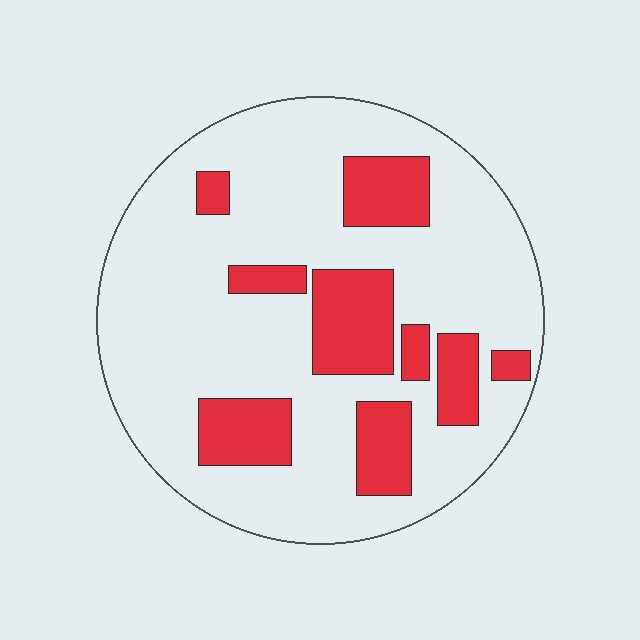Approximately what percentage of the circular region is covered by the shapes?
Approximately 25%.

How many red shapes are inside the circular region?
9.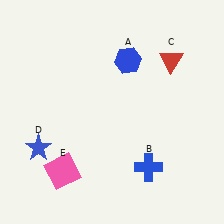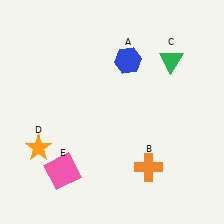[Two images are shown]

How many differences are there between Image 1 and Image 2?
There are 3 differences between the two images.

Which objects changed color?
B changed from blue to orange. C changed from red to green. D changed from blue to orange.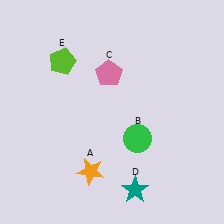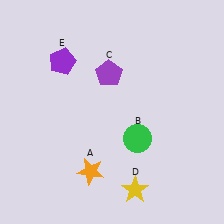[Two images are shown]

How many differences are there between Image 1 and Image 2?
There are 3 differences between the two images.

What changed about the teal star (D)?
In Image 1, D is teal. In Image 2, it changed to yellow.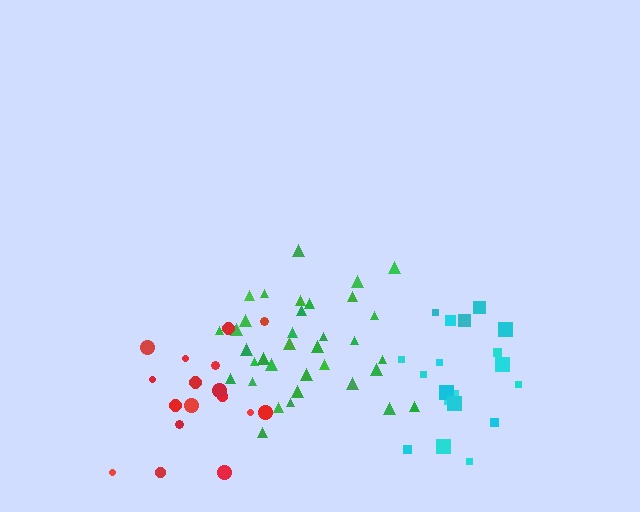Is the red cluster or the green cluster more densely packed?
Green.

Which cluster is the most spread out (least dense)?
Cyan.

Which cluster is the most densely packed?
Green.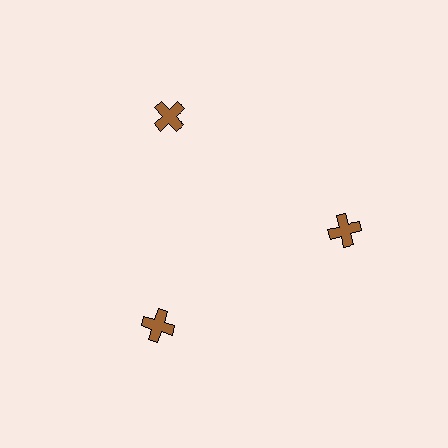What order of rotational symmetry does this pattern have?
This pattern has 3-fold rotational symmetry.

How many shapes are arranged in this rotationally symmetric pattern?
There are 3 shapes, arranged in 3 groups of 1.